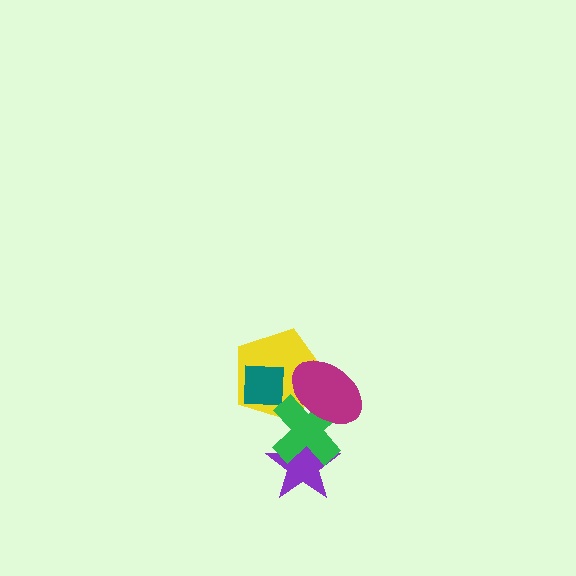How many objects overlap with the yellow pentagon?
3 objects overlap with the yellow pentagon.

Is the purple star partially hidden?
Yes, it is partially covered by another shape.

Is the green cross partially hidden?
Yes, it is partially covered by another shape.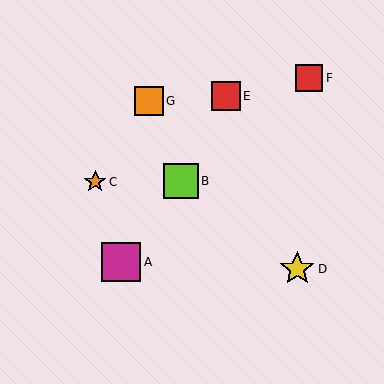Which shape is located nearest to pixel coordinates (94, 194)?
The orange star (labeled C) at (95, 182) is nearest to that location.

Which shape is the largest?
The magenta square (labeled A) is the largest.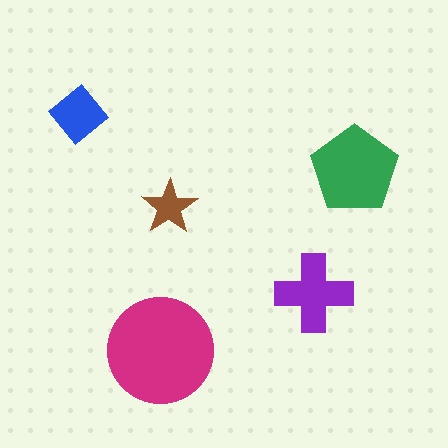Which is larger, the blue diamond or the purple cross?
The purple cross.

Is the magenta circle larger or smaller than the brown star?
Larger.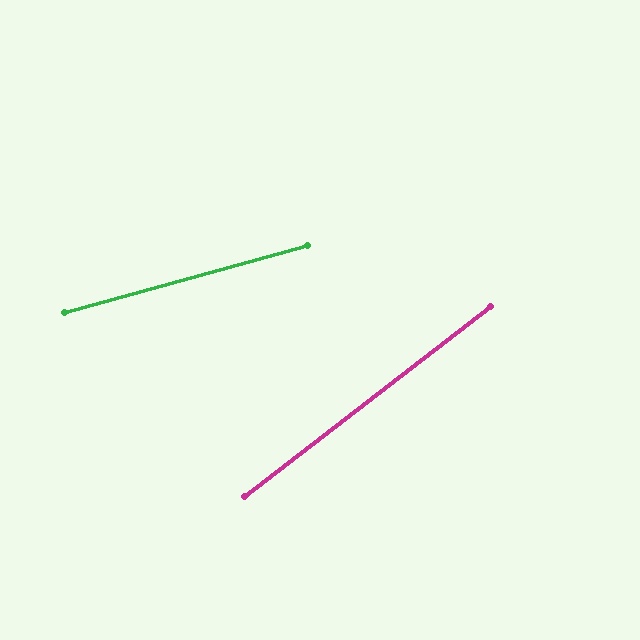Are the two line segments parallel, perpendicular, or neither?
Neither parallel nor perpendicular — they differ by about 22°.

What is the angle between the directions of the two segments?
Approximately 22 degrees.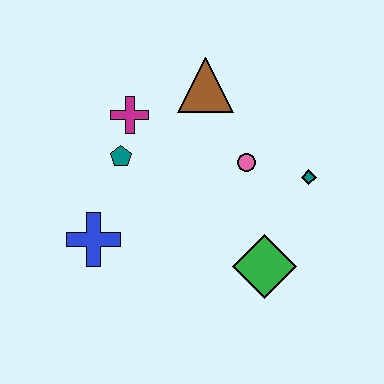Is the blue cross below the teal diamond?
Yes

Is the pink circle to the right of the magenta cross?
Yes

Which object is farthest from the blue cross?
The teal diamond is farthest from the blue cross.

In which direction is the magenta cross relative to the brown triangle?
The magenta cross is to the left of the brown triangle.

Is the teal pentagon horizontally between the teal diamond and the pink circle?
No